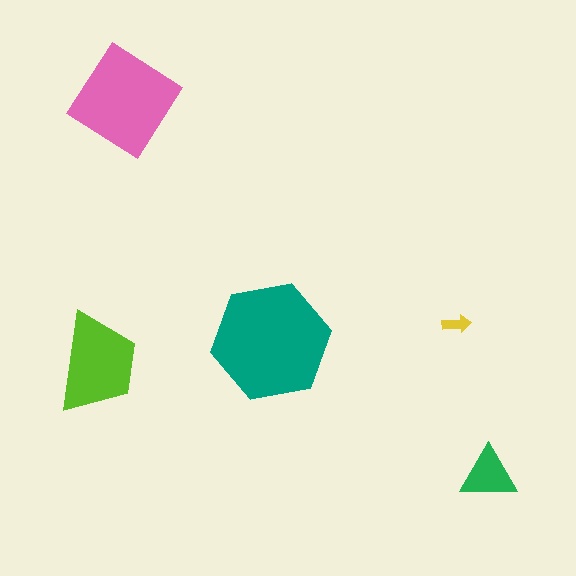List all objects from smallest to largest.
The yellow arrow, the green triangle, the lime trapezoid, the pink diamond, the teal hexagon.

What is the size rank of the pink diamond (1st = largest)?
2nd.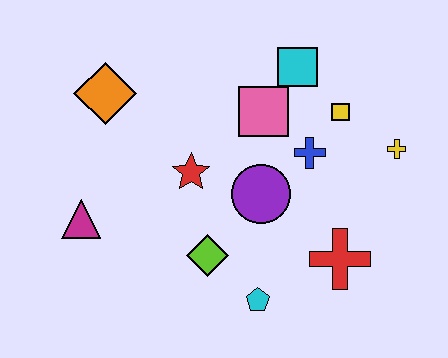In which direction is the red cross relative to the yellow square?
The red cross is below the yellow square.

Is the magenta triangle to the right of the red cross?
No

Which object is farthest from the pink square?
The magenta triangle is farthest from the pink square.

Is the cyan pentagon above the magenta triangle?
No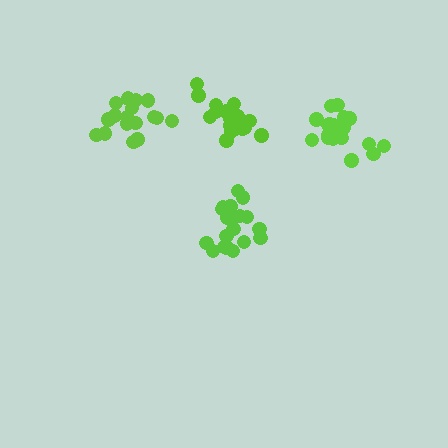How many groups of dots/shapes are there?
There are 4 groups.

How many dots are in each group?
Group 1: 19 dots, Group 2: 21 dots, Group 3: 17 dots, Group 4: 20 dots (77 total).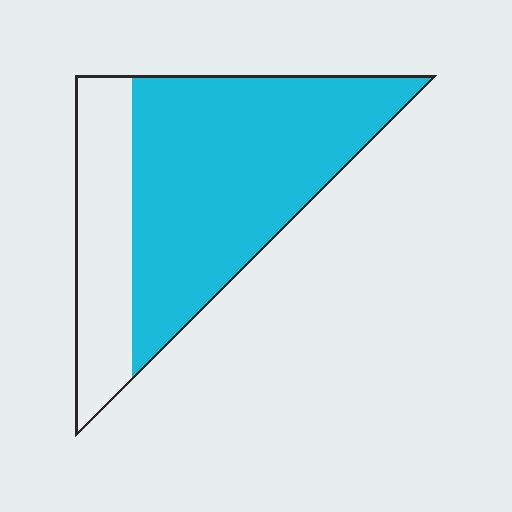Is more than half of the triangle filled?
Yes.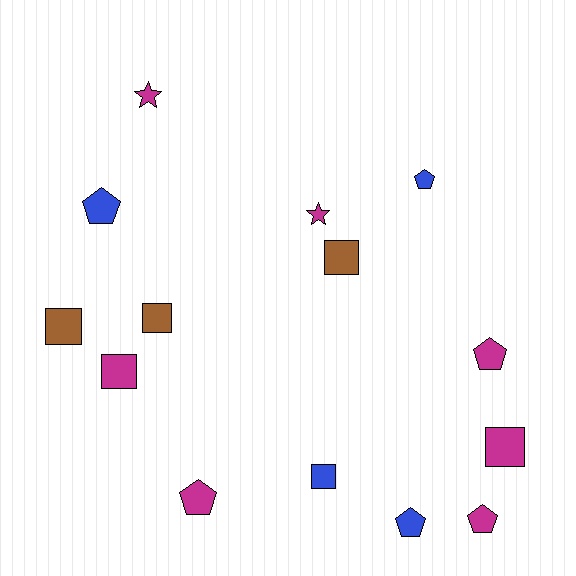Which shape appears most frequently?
Square, with 6 objects.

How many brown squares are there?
There are 3 brown squares.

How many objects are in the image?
There are 14 objects.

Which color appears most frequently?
Magenta, with 7 objects.